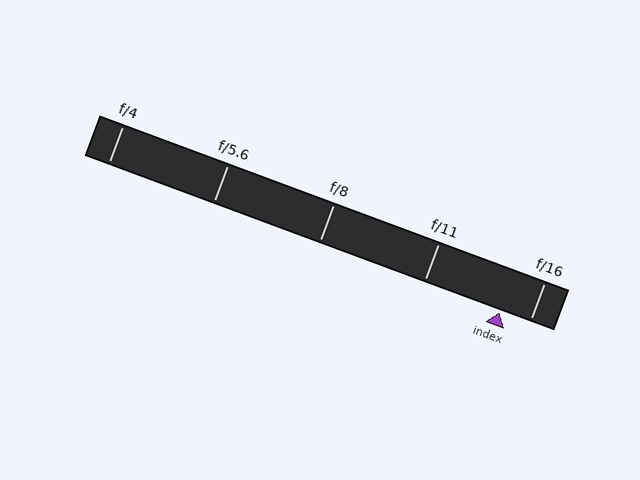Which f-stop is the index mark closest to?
The index mark is closest to f/16.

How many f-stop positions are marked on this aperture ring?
There are 5 f-stop positions marked.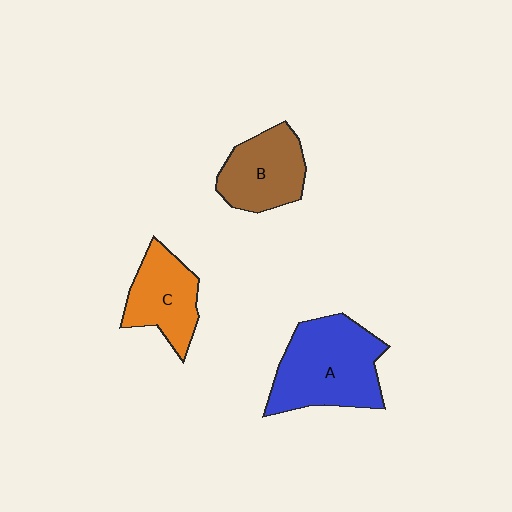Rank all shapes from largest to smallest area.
From largest to smallest: A (blue), B (brown), C (orange).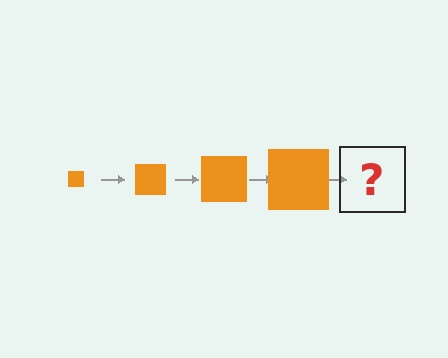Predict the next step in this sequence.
The next step is an orange square, larger than the previous one.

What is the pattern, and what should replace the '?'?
The pattern is that the square gets progressively larger each step. The '?' should be an orange square, larger than the previous one.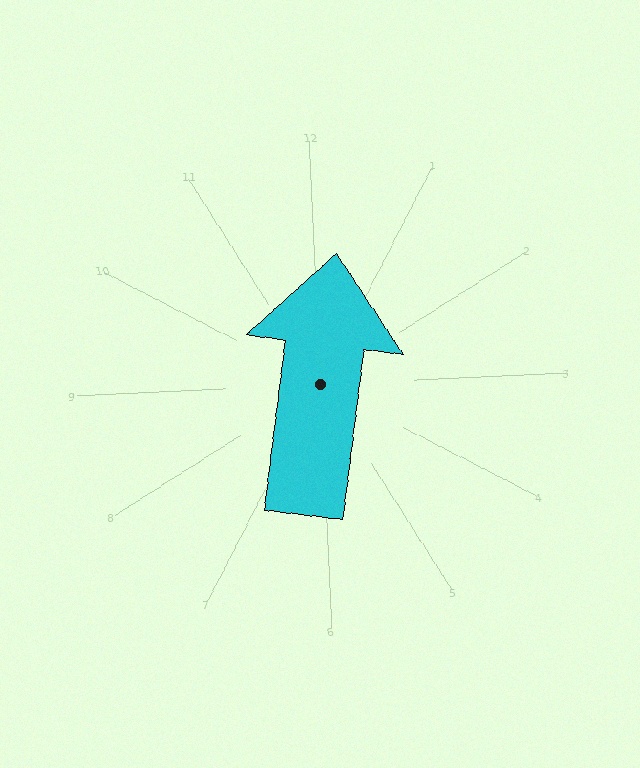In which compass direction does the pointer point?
North.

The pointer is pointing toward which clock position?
Roughly 12 o'clock.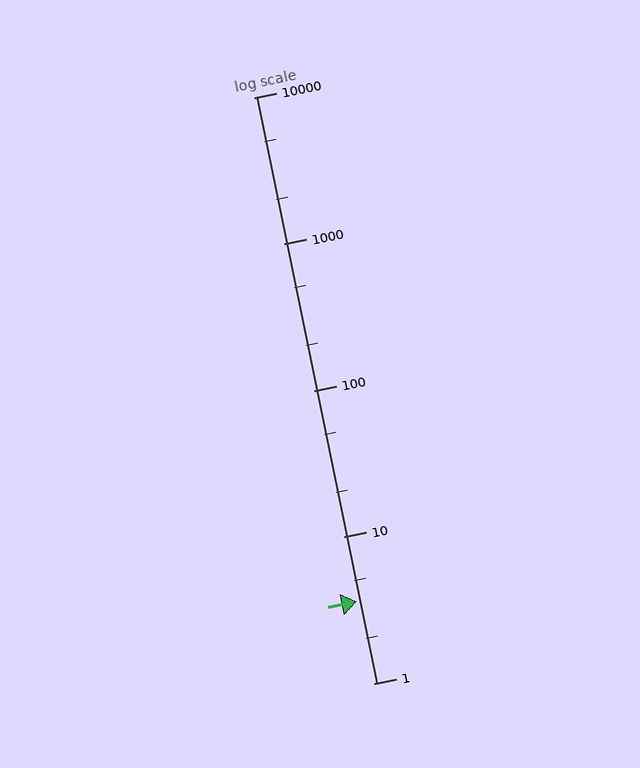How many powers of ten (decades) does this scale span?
The scale spans 4 decades, from 1 to 10000.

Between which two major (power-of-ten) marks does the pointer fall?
The pointer is between 1 and 10.